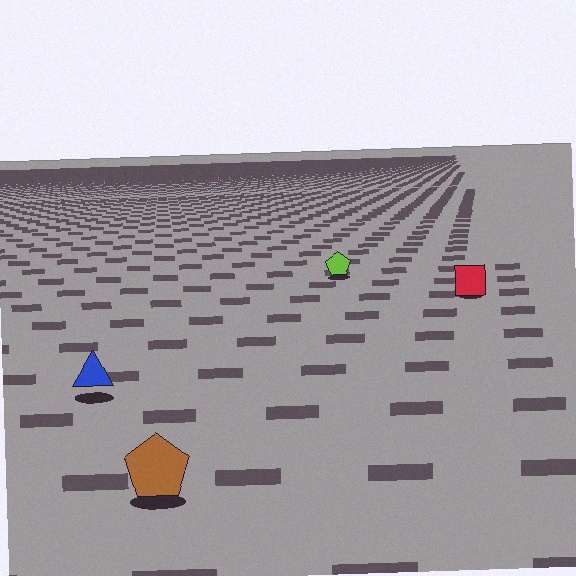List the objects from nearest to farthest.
From nearest to farthest: the brown pentagon, the blue triangle, the red square, the lime pentagon.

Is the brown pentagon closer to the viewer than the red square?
Yes. The brown pentagon is closer — you can tell from the texture gradient: the ground texture is coarser near it.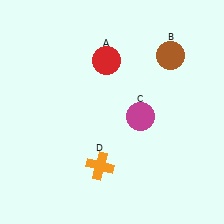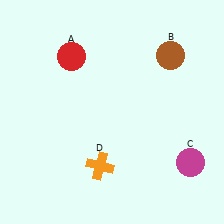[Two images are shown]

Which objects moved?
The objects that moved are: the red circle (A), the magenta circle (C).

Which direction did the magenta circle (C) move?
The magenta circle (C) moved right.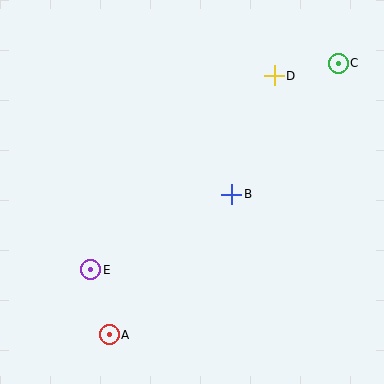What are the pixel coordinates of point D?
Point D is at (274, 76).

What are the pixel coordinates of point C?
Point C is at (338, 63).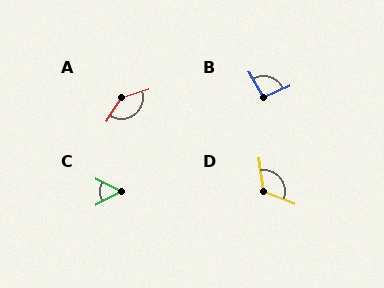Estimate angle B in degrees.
Approximately 96 degrees.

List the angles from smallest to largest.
C (54°), B (96°), D (119°), A (140°).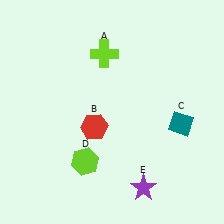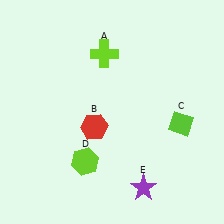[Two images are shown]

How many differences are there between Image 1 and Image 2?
There is 1 difference between the two images.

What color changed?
The diamond (C) changed from teal in Image 1 to lime in Image 2.